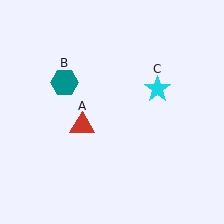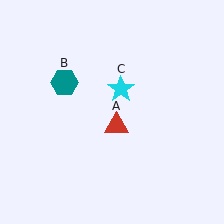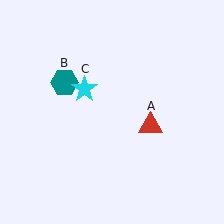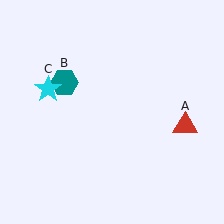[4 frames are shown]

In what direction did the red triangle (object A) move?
The red triangle (object A) moved right.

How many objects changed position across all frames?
2 objects changed position: red triangle (object A), cyan star (object C).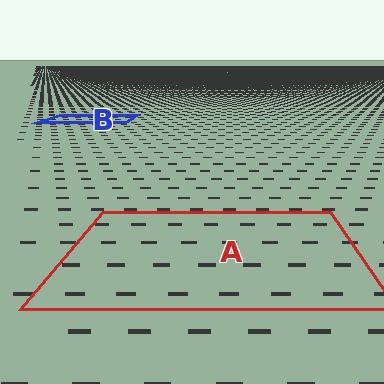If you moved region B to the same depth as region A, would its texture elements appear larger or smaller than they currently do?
They would appear larger. At a closer depth, the same texture elements are projected at a bigger on-screen size.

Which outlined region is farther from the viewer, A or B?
Region B is farther from the viewer — the texture elements inside it appear smaller and more densely packed.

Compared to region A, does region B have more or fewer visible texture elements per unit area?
Region B has more texture elements per unit area — they are packed more densely because it is farther away.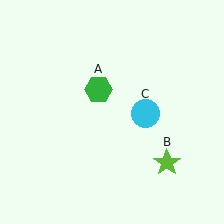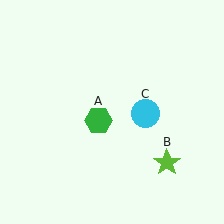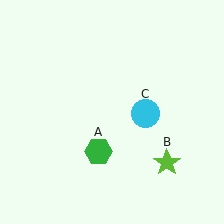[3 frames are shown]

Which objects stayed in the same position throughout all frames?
Lime star (object B) and cyan circle (object C) remained stationary.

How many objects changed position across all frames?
1 object changed position: green hexagon (object A).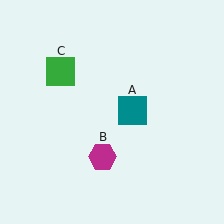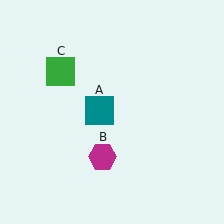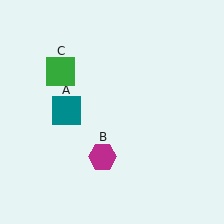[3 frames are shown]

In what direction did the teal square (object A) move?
The teal square (object A) moved left.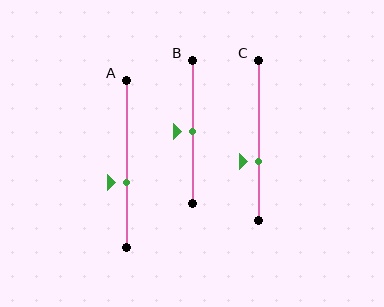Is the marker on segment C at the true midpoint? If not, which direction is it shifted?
No, the marker on segment C is shifted downward by about 13% of the segment length.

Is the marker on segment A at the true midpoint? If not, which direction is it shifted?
No, the marker on segment A is shifted downward by about 11% of the segment length.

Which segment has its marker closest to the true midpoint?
Segment B has its marker closest to the true midpoint.